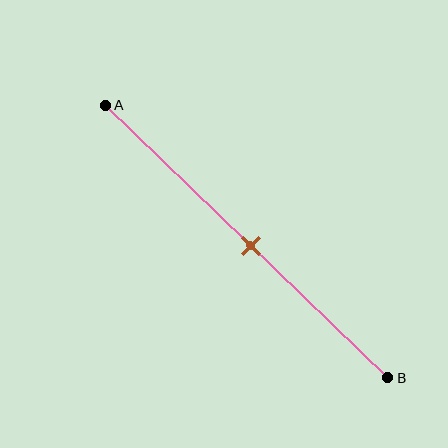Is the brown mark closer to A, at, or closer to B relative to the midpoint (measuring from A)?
The brown mark is approximately at the midpoint of segment AB.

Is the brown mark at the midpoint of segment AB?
Yes, the mark is approximately at the midpoint.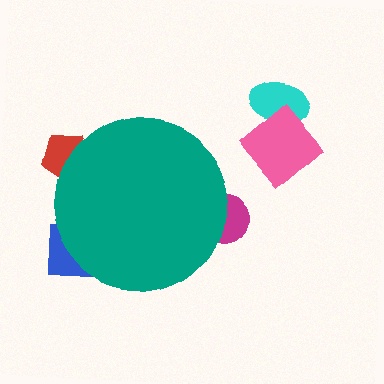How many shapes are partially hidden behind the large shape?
3 shapes are partially hidden.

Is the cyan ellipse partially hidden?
No, the cyan ellipse is fully visible.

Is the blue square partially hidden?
Yes, the blue square is partially hidden behind the teal circle.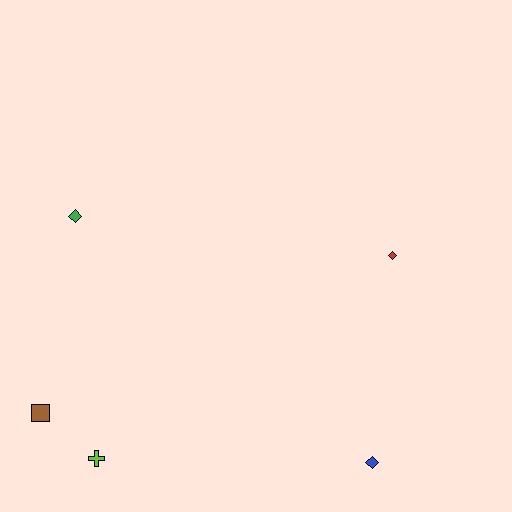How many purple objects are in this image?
There are no purple objects.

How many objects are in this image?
There are 5 objects.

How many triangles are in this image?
There are no triangles.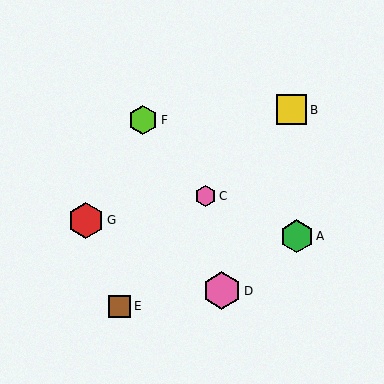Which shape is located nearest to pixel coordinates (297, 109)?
The yellow square (labeled B) at (292, 110) is nearest to that location.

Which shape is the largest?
The pink hexagon (labeled D) is the largest.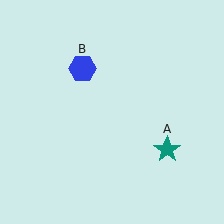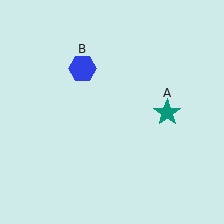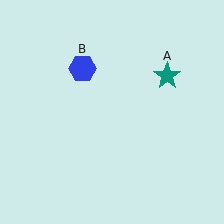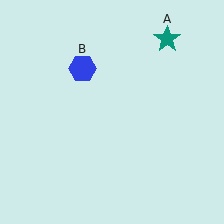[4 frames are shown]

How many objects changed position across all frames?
1 object changed position: teal star (object A).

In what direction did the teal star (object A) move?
The teal star (object A) moved up.